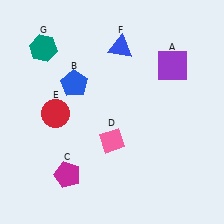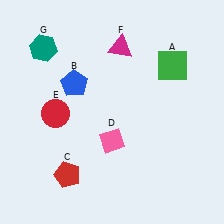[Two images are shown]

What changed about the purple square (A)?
In Image 1, A is purple. In Image 2, it changed to green.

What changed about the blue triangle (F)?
In Image 1, F is blue. In Image 2, it changed to magenta.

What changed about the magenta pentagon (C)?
In Image 1, C is magenta. In Image 2, it changed to red.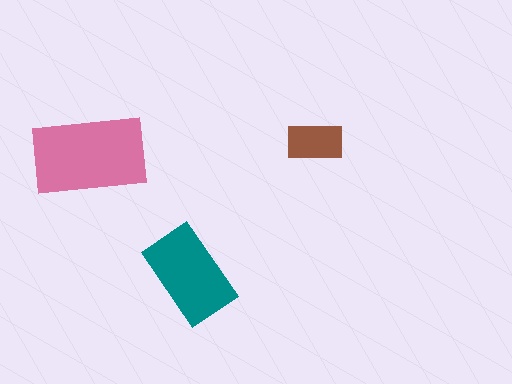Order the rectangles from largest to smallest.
the pink one, the teal one, the brown one.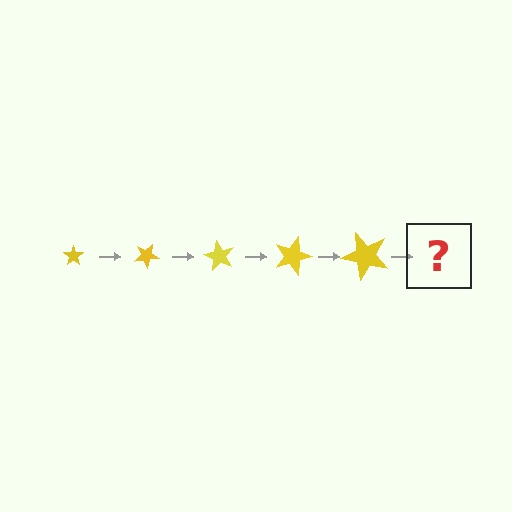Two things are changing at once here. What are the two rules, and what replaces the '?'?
The two rules are that the star grows larger each step and it rotates 30 degrees each step. The '?' should be a star, larger than the previous one and rotated 150 degrees from the start.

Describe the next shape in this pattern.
It should be a star, larger than the previous one and rotated 150 degrees from the start.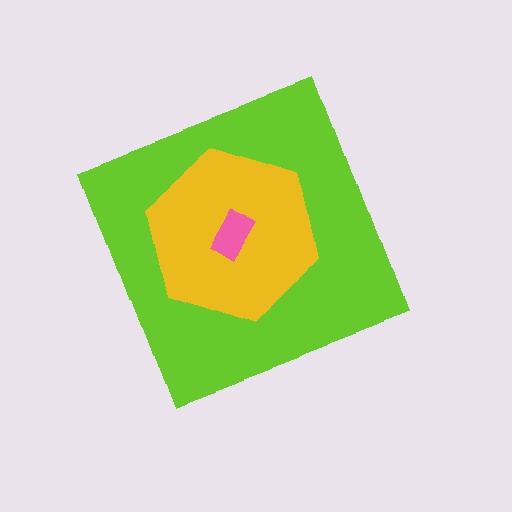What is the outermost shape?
The lime diamond.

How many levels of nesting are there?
3.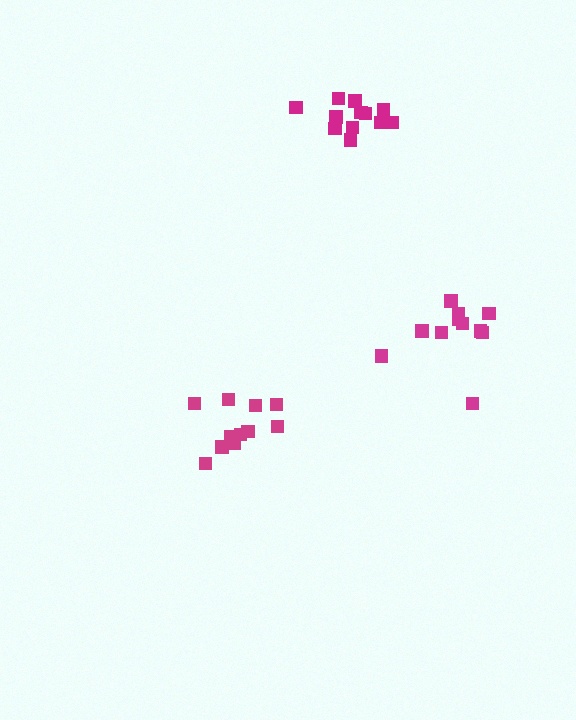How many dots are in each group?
Group 1: 11 dots, Group 2: 12 dots, Group 3: 11 dots (34 total).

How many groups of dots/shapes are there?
There are 3 groups.